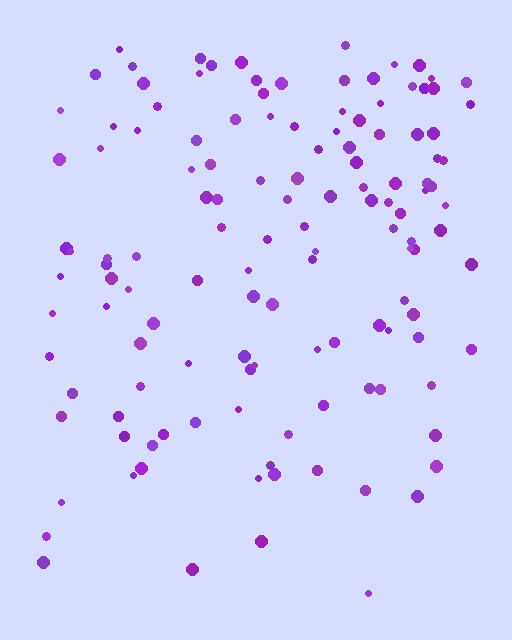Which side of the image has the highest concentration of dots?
The top.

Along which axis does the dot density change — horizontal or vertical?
Vertical.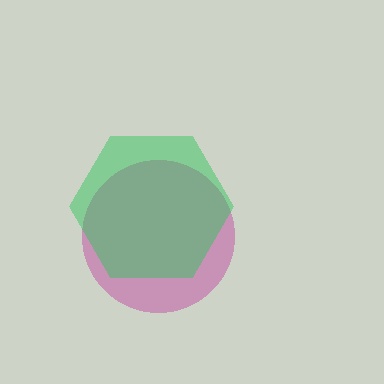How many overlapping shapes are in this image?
There are 2 overlapping shapes in the image.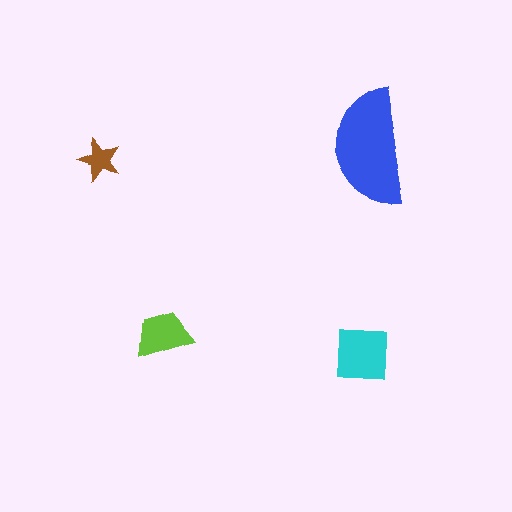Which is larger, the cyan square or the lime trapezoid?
The cyan square.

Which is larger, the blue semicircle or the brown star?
The blue semicircle.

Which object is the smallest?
The brown star.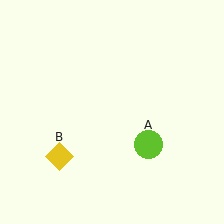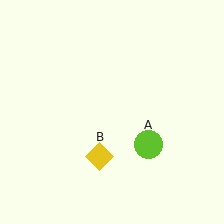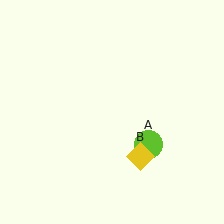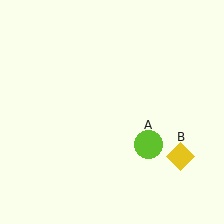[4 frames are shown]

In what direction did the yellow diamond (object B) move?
The yellow diamond (object B) moved right.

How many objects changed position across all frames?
1 object changed position: yellow diamond (object B).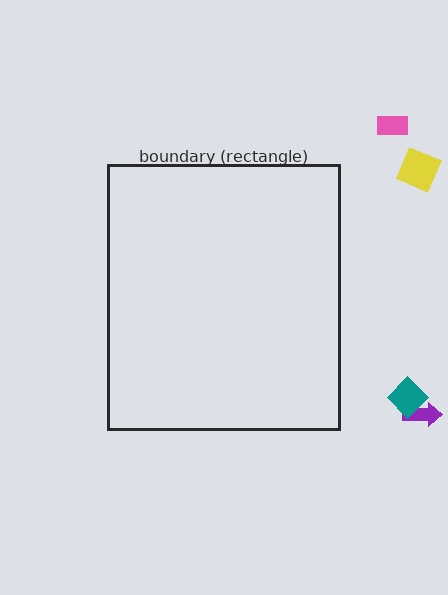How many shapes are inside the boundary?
0 inside, 4 outside.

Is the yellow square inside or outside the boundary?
Outside.